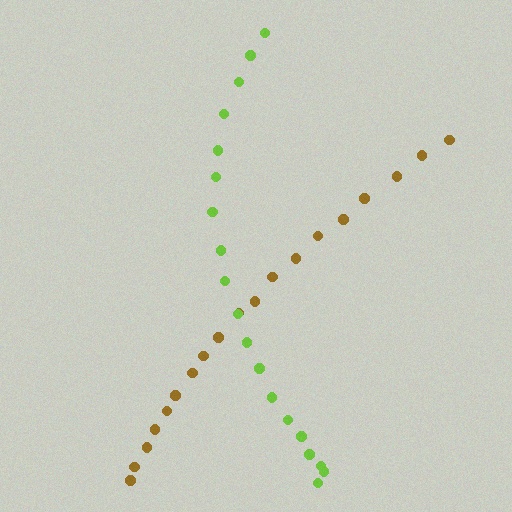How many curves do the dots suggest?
There are 2 distinct paths.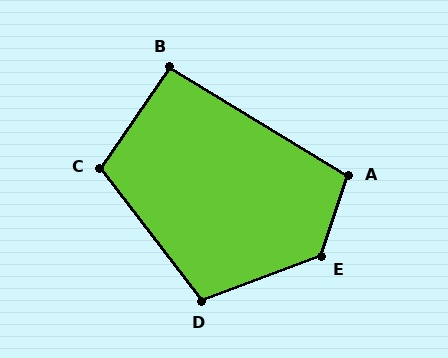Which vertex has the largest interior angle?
E, at approximately 129 degrees.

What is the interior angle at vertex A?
Approximately 103 degrees (obtuse).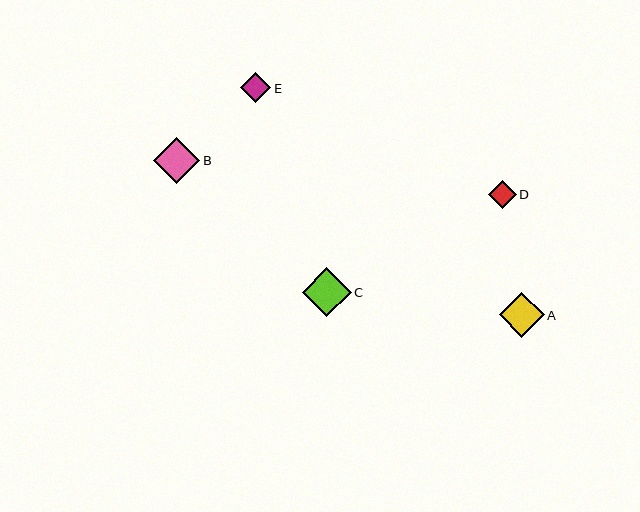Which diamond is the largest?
Diamond C is the largest with a size of approximately 49 pixels.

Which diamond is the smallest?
Diamond D is the smallest with a size of approximately 28 pixels.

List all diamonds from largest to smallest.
From largest to smallest: C, B, A, E, D.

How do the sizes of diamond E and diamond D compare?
Diamond E and diamond D are approximately the same size.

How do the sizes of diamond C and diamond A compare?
Diamond C and diamond A are approximately the same size.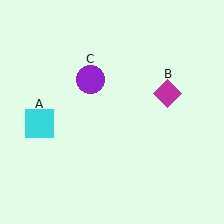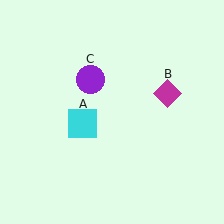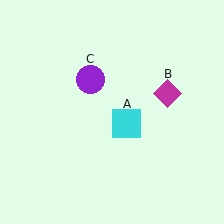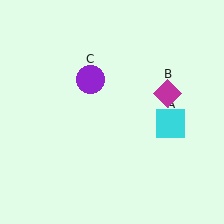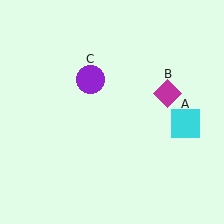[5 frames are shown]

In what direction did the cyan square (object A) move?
The cyan square (object A) moved right.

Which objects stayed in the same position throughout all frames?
Magenta diamond (object B) and purple circle (object C) remained stationary.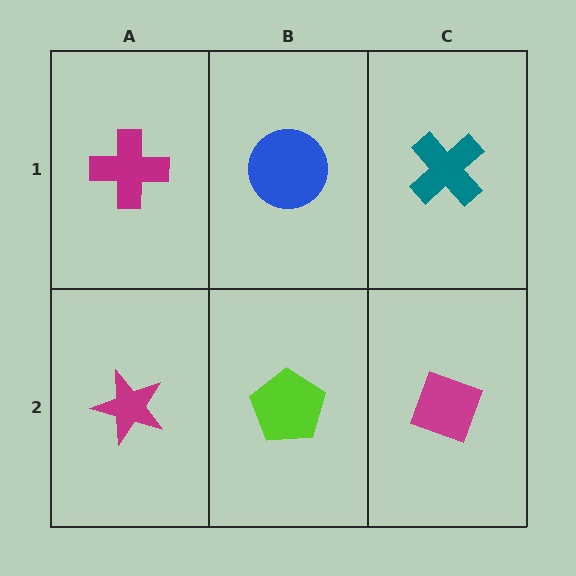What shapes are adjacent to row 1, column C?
A magenta diamond (row 2, column C), a blue circle (row 1, column B).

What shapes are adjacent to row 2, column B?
A blue circle (row 1, column B), a magenta star (row 2, column A), a magenta diamond (row 2, column C).